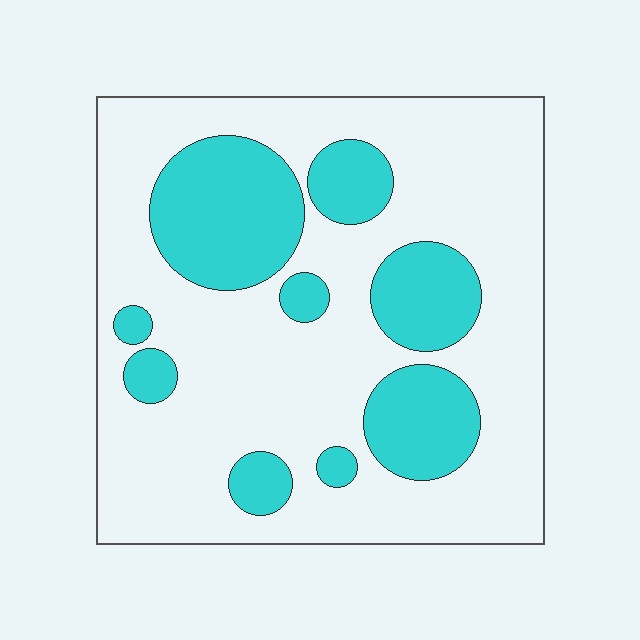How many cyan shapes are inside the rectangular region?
9.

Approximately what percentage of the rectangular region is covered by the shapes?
Approximately 30%.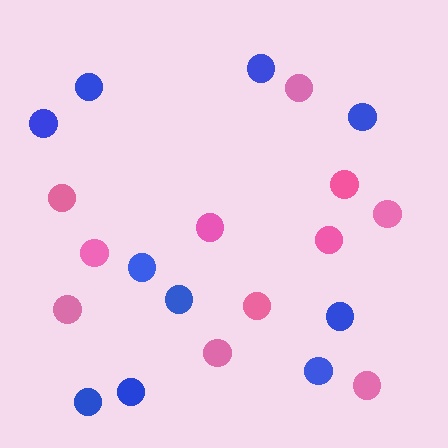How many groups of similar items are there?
There are 2 groups: one group of pink circles (11) and one group of blue circles (10).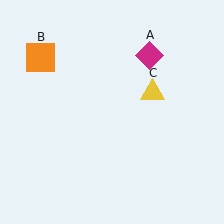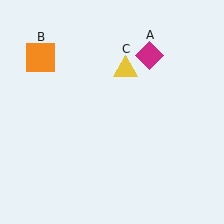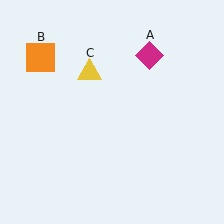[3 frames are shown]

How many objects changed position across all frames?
1 object changed position: yellow triangle (object C).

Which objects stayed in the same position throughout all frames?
Magenta diamond (object A) and orange square (object B) remained stationary.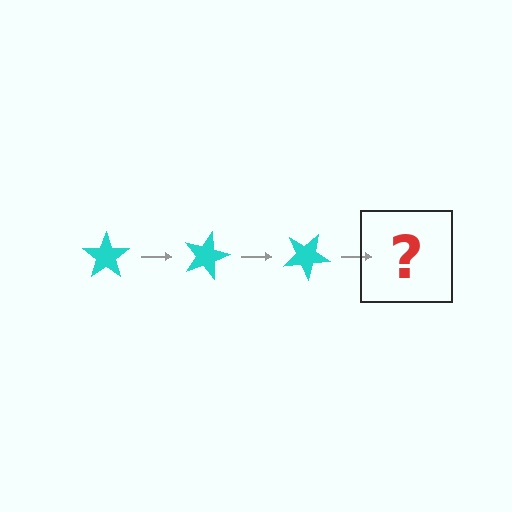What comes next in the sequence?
The next element should be a cyan star rotated 45 degrees.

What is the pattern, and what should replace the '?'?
The pattern is that the star rotates 15 degrees each step. The '?' should be a cyan star rotated 45 degrees.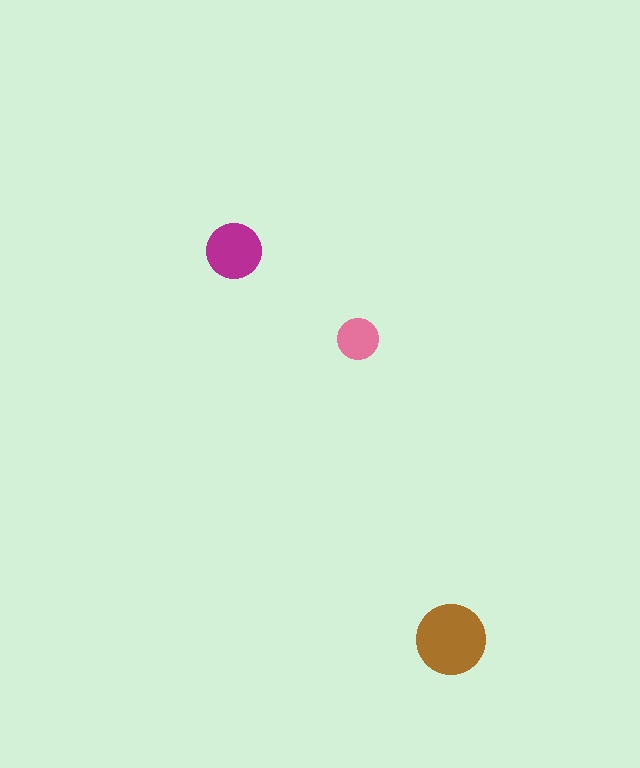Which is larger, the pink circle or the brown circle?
The brown one.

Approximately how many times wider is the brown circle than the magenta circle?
About 1.5 times wider.